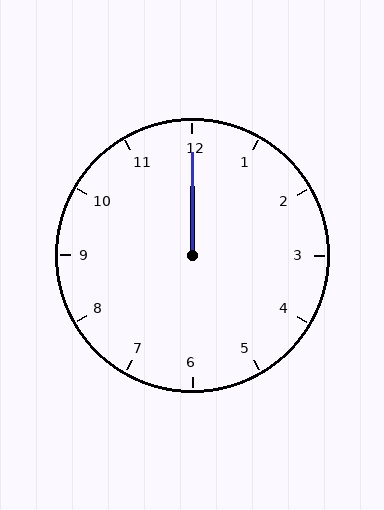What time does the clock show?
12:00.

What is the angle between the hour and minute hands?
Approximately 0 degrees.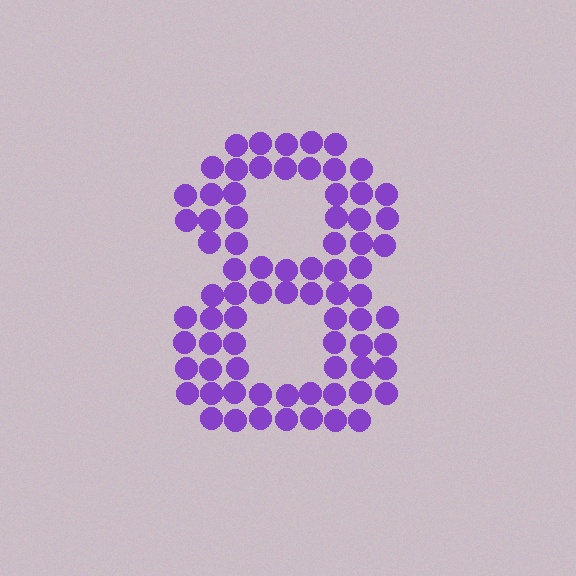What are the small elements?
The small elements are circles.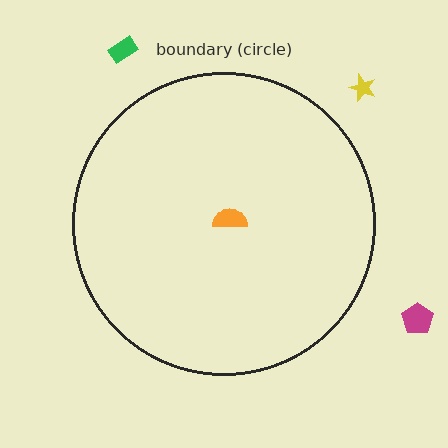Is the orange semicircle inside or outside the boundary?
Inside.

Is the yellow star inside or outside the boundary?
Outside.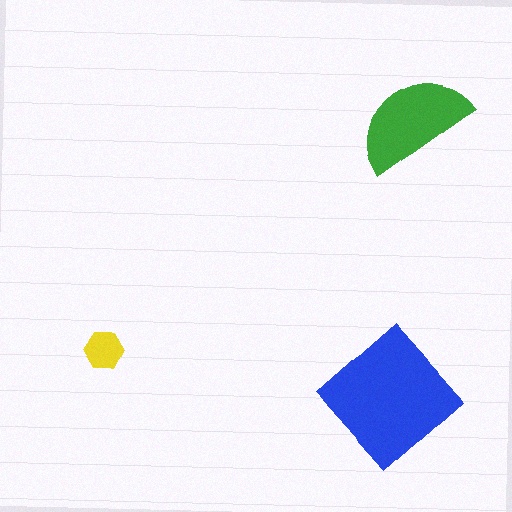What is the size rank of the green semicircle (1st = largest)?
2nd.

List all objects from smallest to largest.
The yellow hexagon, the green semicircle, the blue diamond.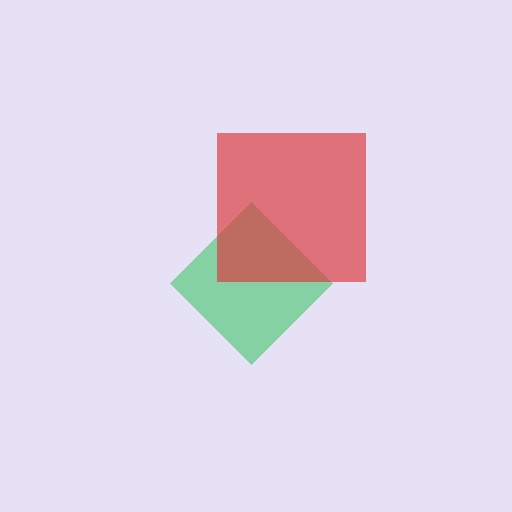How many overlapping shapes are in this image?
There are 2 overlapping shapes in the image.